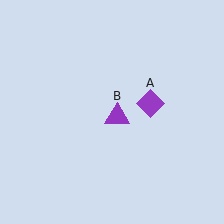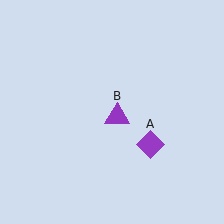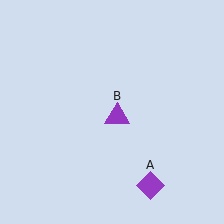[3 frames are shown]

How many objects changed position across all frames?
1 object changed position: purple diamond (object A).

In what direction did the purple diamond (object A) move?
The purple diamond (object A) moved down.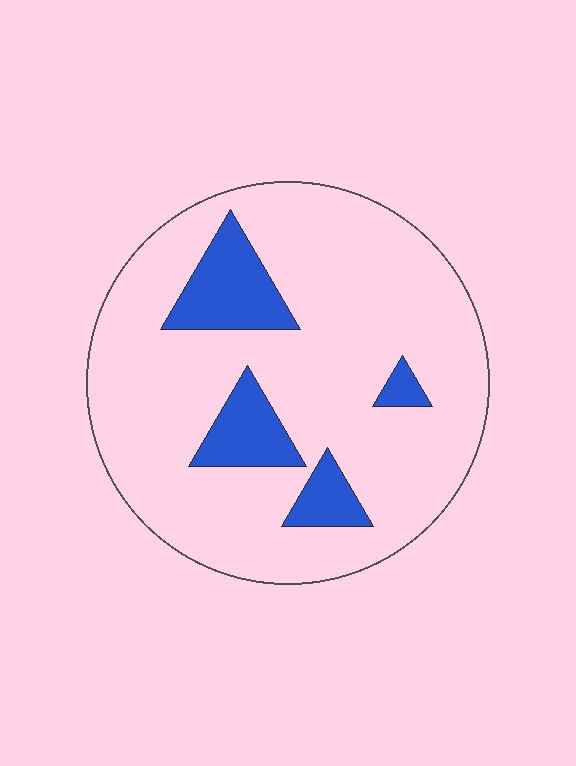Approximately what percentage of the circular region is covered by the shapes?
Approximately 15%.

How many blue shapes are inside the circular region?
4.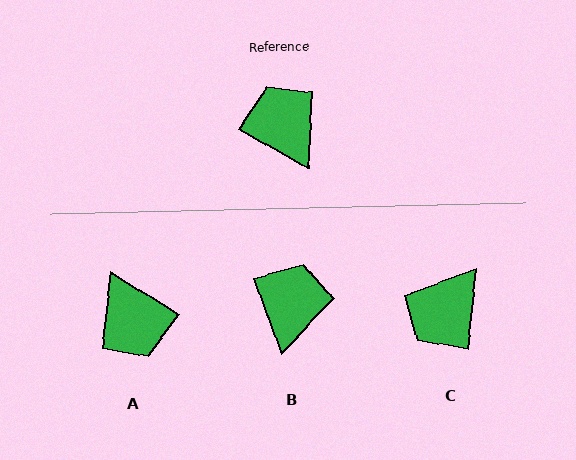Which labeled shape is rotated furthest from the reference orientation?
A, about 177 degrees away.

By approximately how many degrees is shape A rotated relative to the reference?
Approximately 177 degrees counter-clockwise.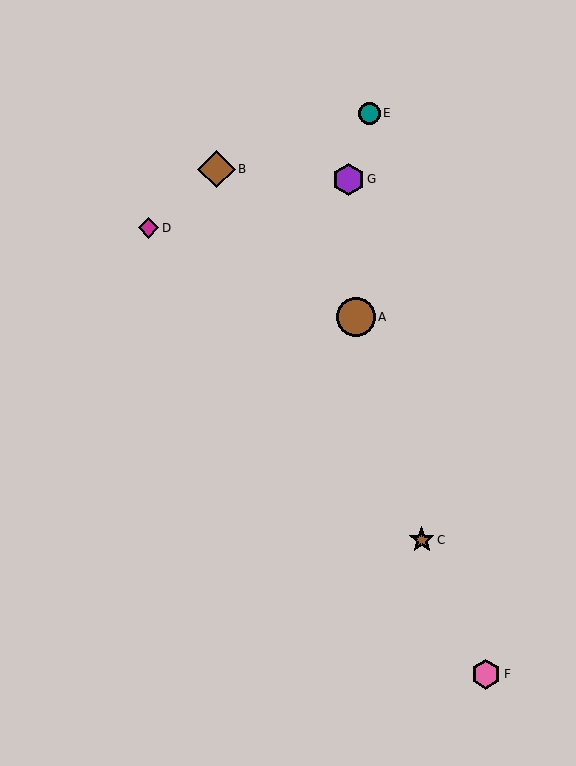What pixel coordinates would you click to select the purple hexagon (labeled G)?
Click at (348, 179) to select the purple hexagon G.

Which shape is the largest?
The brown circle (labeled A) is the largest.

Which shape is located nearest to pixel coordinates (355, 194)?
The purple hexagon (labeled G) at (348, 179) is nearest to that location.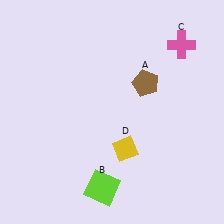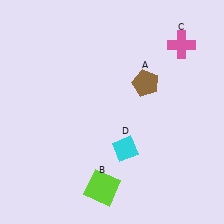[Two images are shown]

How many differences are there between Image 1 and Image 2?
There is 1 difference between the two images.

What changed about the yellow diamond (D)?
In Image 1, D is yellow. In Image 2, it changed to cyan.